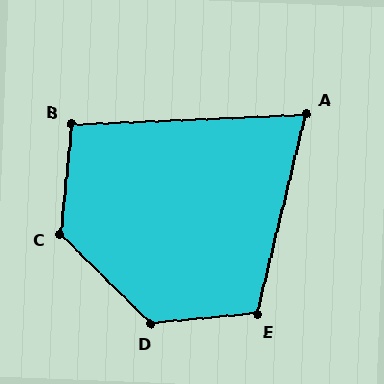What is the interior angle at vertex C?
Approximately 129 degrees (obtuse).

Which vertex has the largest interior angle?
D, at approximately 130 degrees.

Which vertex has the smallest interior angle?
A, at approximately 74 degrees.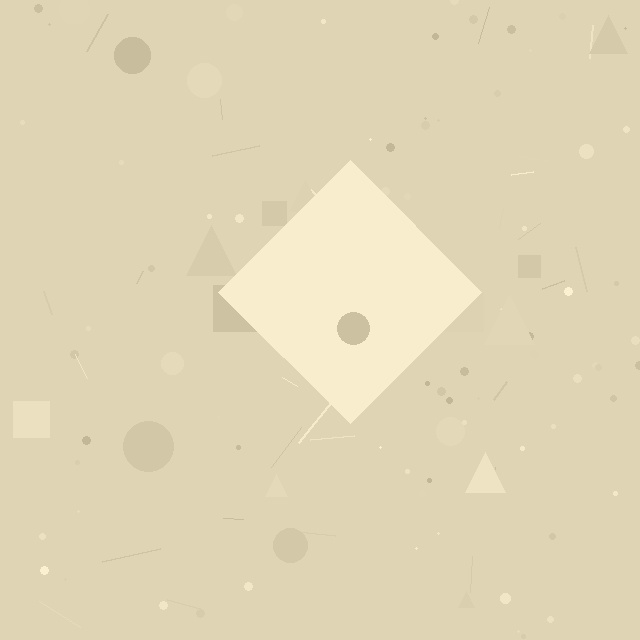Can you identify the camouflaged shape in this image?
The camouflaged shape is a diamond.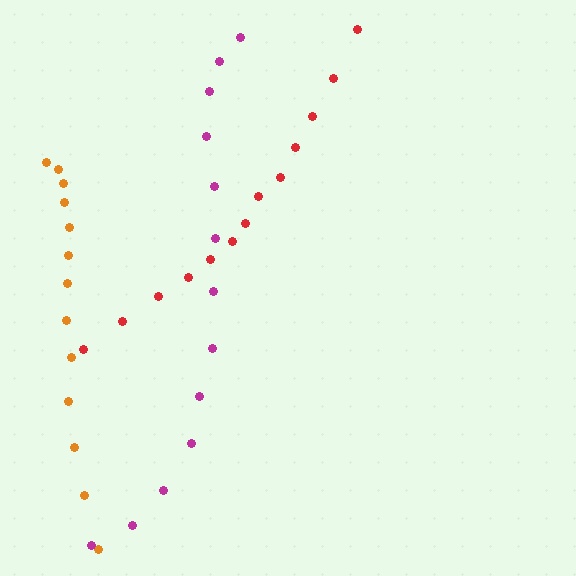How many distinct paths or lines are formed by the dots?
There are 3 distinct paths.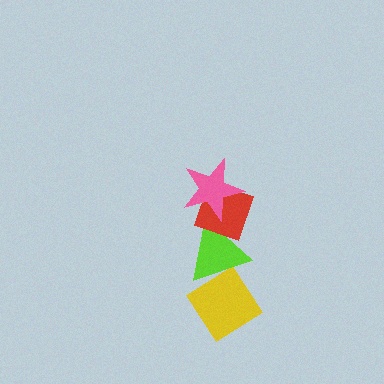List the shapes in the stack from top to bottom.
From top to bottom: the pink star, the red diamond, the lime triangle, the yellow diamond.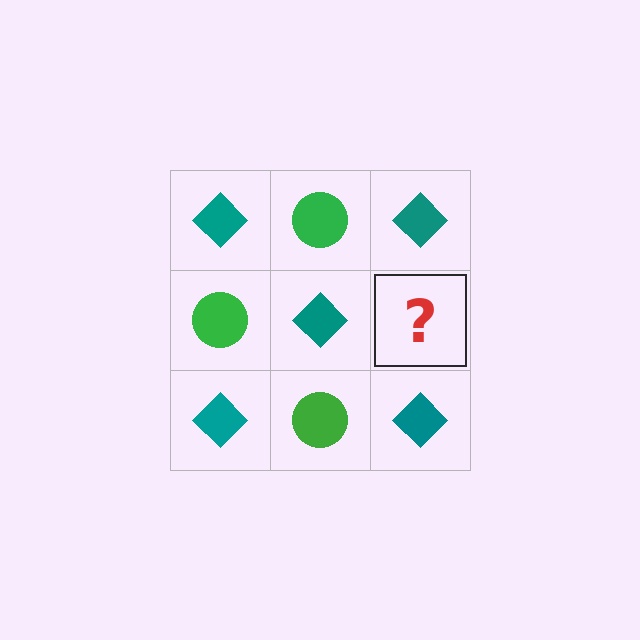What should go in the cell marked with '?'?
The missing cell should contain a green circle.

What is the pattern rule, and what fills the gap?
The rule is that it alternates teal diamond and green circle in a checkerboard pattern. The gap should be filled with a green circle.